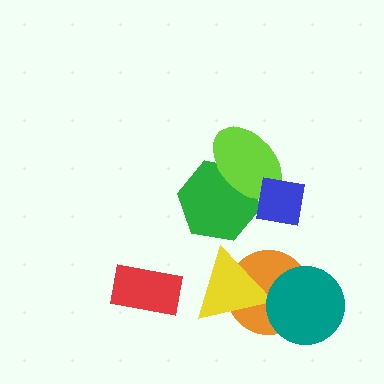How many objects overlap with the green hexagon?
2 objects overlap with the green hexagon.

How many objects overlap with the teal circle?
1 object overlaps with the teal circle.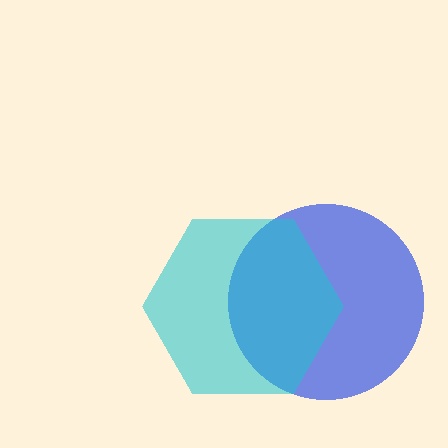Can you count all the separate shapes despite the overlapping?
Yes, there are 2 separate shapes.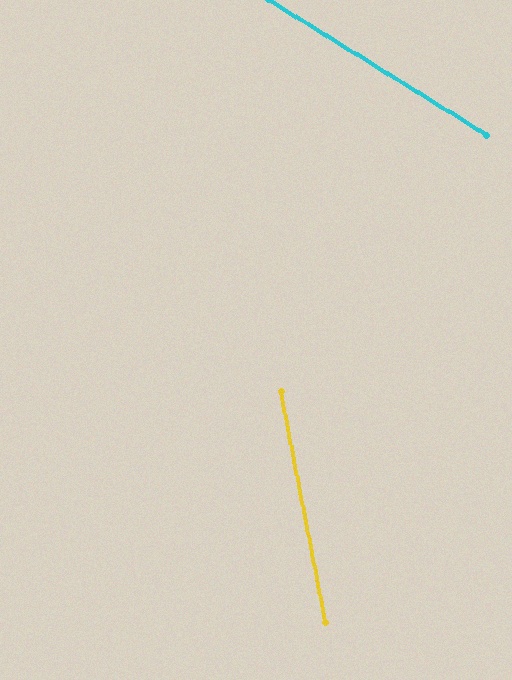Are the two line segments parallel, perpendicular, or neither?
Neither parallel nor perpendicular — they differ by about 47°.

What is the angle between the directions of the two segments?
Approximately 47 degrees.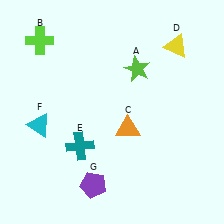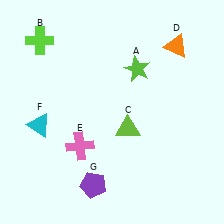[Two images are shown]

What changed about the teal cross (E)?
In Image 1, E is teal. In Image 2, it changed to pink.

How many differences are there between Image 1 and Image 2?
There are 3 differences between the two images.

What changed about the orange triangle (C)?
In Image 1, C is orange. In Image 2, it changed to lime.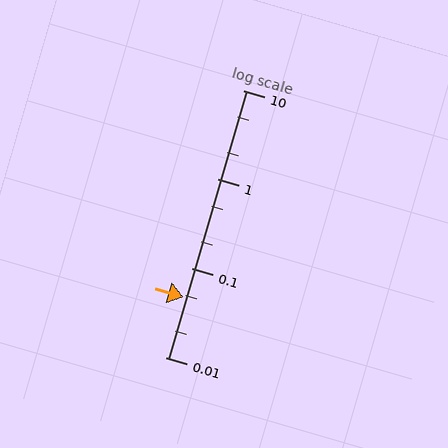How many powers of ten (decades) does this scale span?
The scale spans 3 decades, from 0.01 to 10.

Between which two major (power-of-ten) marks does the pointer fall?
The pointer is between 0.01 and 0.1.